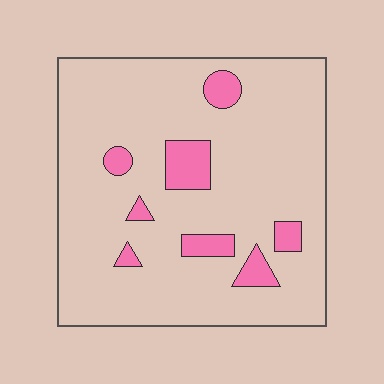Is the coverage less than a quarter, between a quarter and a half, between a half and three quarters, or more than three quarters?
Less than a quarter.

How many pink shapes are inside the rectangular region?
8.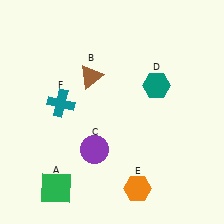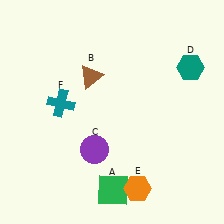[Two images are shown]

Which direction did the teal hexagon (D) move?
The teal hexagon (D) moved right.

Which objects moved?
The objects that moved are: the green square (A), the teal hexagon (D).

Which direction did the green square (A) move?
The green square (A) moved right.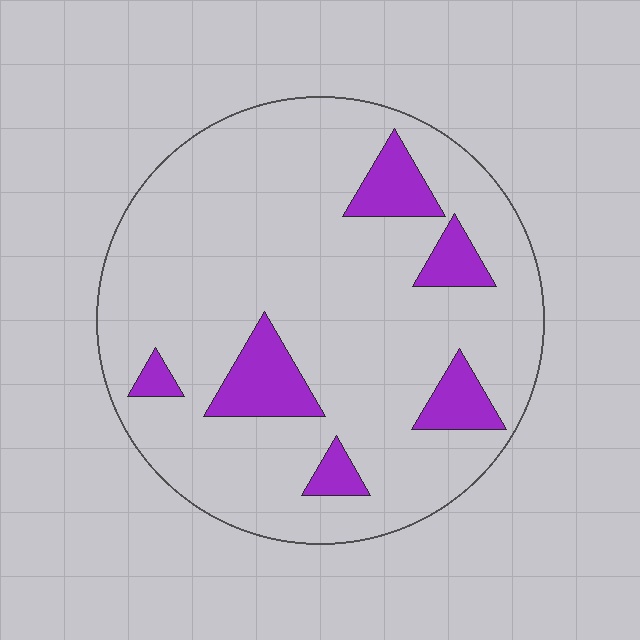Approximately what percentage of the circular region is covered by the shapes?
Approximately 15%.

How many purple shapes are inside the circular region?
6.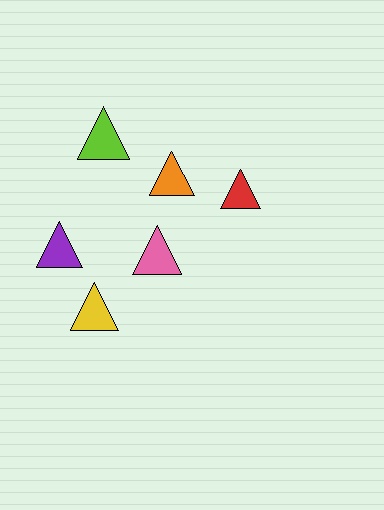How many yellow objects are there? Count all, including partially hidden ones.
There is 1 yellow object.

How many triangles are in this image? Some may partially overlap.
There are 6 triangles.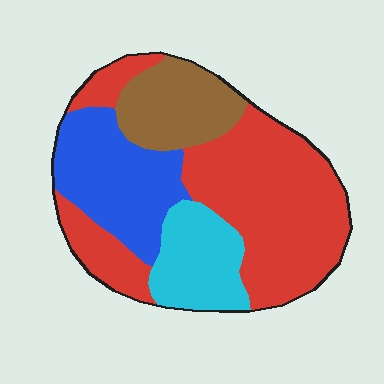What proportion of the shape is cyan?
Cyan covers around 15% of the shape.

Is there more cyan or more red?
Red.